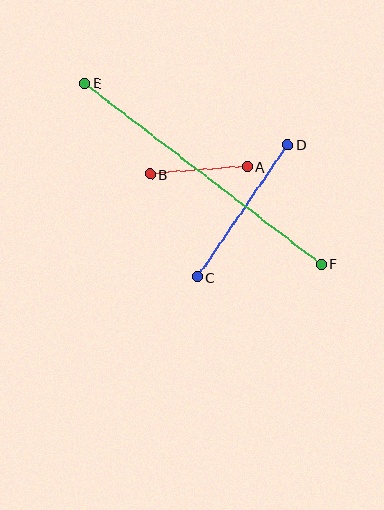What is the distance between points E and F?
The distance is approximately 297 pixels.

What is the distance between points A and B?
The distance is approximately 97 pixels.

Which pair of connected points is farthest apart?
Points E and F are farthest apart.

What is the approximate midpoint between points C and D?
The midpoint is at approximately (243, 211) pixels.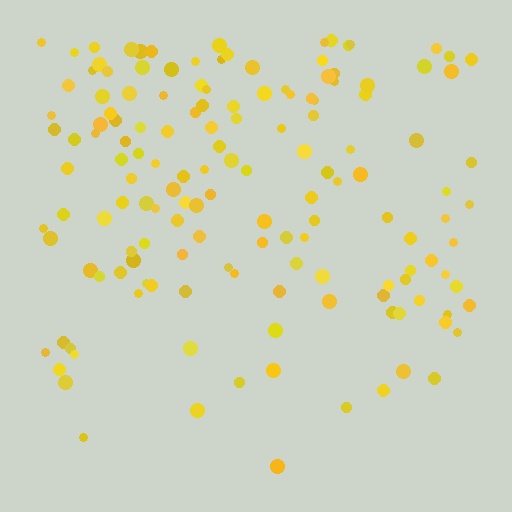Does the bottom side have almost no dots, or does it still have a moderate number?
Still a moderate number, just noticeably fewer than the top.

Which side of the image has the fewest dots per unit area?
The bottom.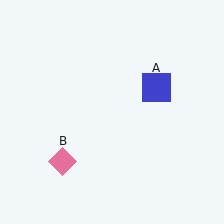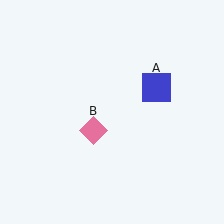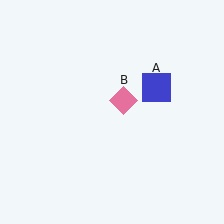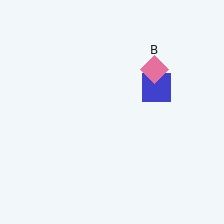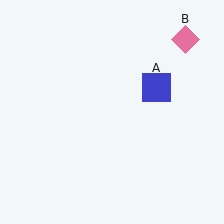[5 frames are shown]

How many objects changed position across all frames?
1 object changed position: pink diamond (object B).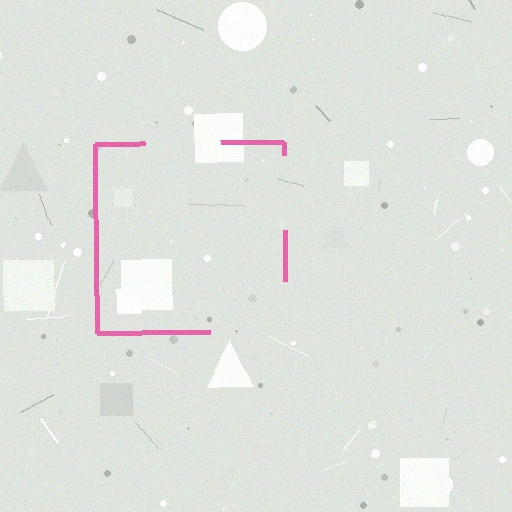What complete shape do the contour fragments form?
The contour fragments form a square.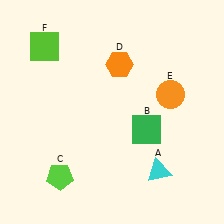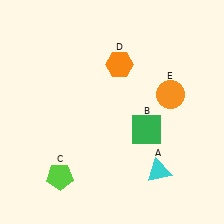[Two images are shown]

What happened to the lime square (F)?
The lime square (F) was removed in Image 2. It was in the top-left area of Image 1.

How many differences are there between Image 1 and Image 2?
There is 1 difference between the two images.